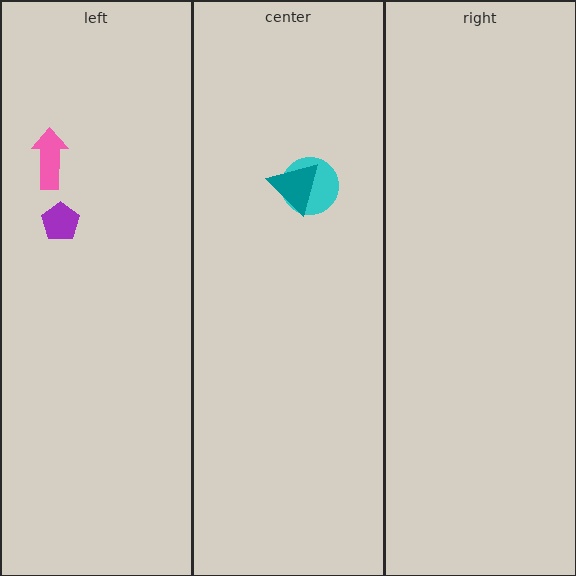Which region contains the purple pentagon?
The left region.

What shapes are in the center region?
The cyan circle, the teal triangle.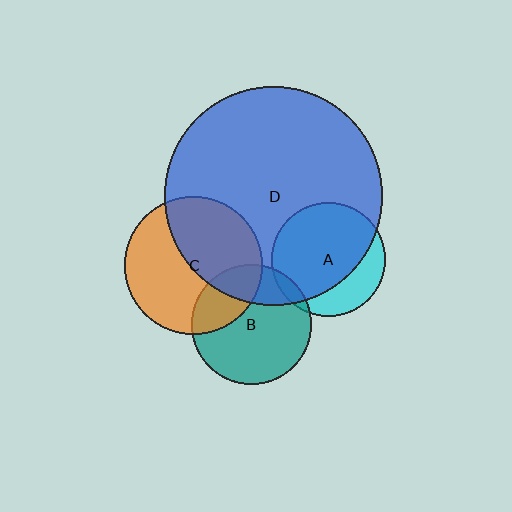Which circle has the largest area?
Circle D (blue).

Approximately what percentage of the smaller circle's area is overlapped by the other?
Approximately 75%.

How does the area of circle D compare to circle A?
Approximately 3.6 times.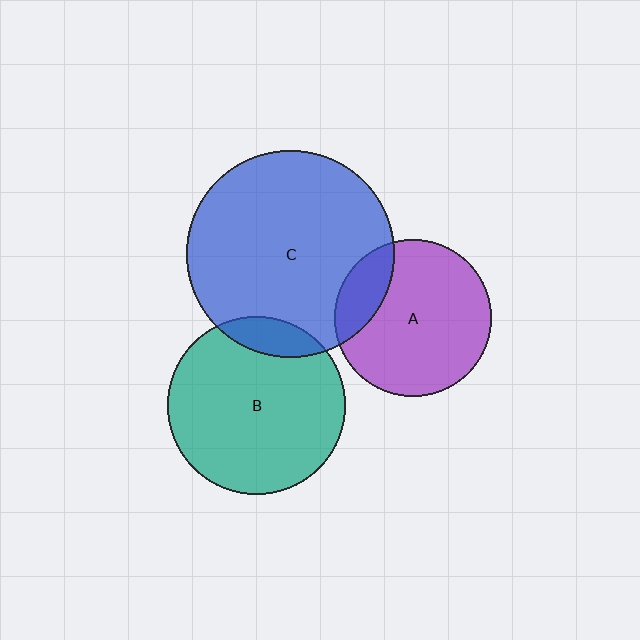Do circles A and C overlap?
Yes.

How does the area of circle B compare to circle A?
Approximately 1.3 times.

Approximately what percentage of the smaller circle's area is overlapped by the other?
Approximately 20%.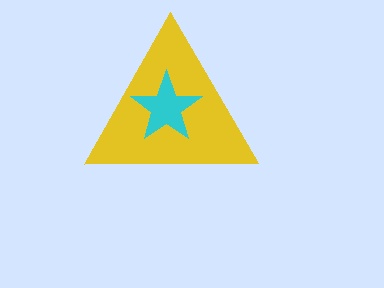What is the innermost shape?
The cyan star.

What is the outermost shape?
The yellow triangle.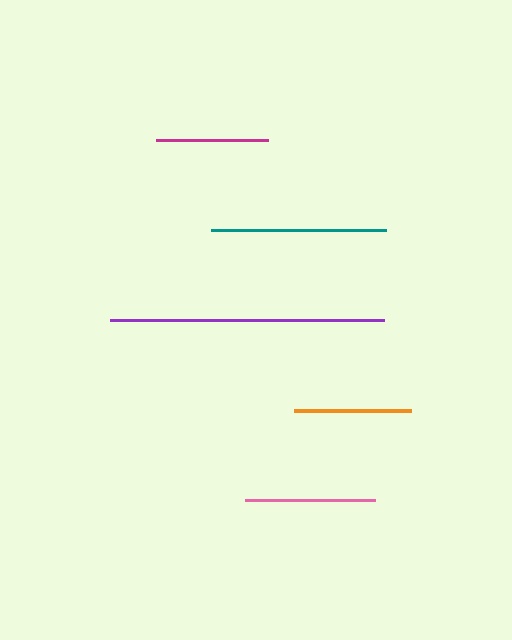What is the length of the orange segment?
The orange segment is approximately 117 pixels long.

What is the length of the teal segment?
The teal segment is approximately 176 pixels long.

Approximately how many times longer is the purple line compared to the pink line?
The purple line is approximately 2.1 times the length of the pink line.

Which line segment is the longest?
The purple line is the longest at approximately 273 pixels.